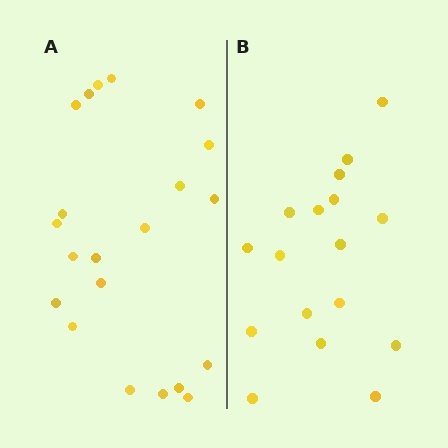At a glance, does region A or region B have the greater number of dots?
Region A (the left region) has more dots.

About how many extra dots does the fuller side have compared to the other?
Region A has about 4 more dots than region B.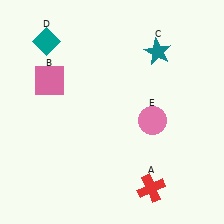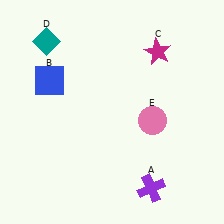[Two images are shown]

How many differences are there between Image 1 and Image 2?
There are 3 differences between the two images.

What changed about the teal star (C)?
In Image 1, C is teal. In Image 2, it changed to magenta.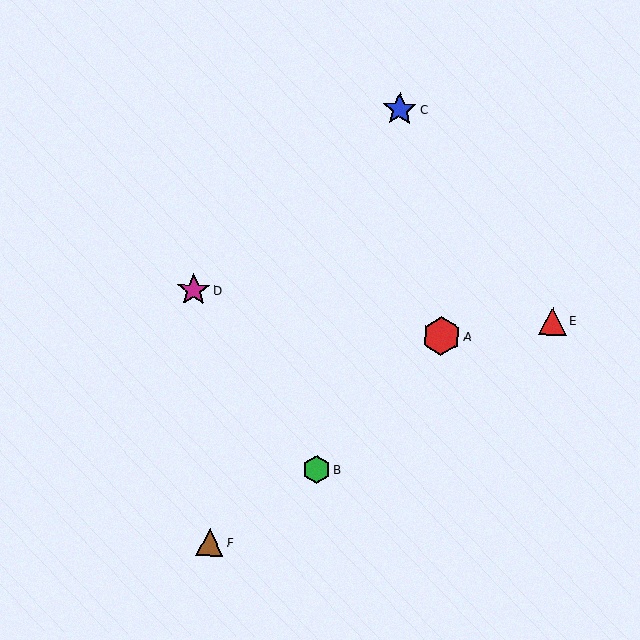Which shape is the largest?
The red hexagon (labeled A) is the largest.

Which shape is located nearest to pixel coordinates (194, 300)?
The magenta star (labeled D) at (194, 290) is nearest to that location.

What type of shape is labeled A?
Shape A is a red hexagon.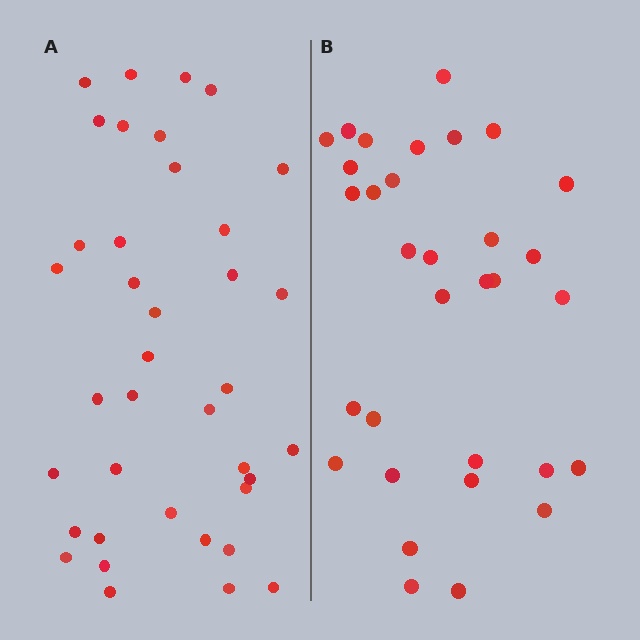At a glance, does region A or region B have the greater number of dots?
Region A (the left region) has more dots.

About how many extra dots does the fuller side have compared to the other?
Region A has about 6 more dots than region B.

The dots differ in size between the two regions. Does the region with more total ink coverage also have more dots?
No. Region B has more total ink coverage because its dots are larger, but region A actually contains more individual dots. Total area can be misleading — the number of items is what matters here.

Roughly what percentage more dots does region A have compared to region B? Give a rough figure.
About 20% more.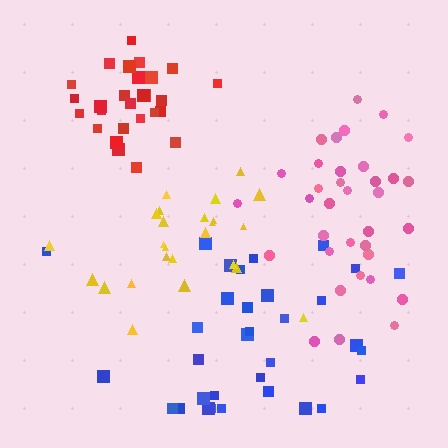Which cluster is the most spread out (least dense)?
Blue.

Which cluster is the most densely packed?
Red.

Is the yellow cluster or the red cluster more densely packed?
Red.